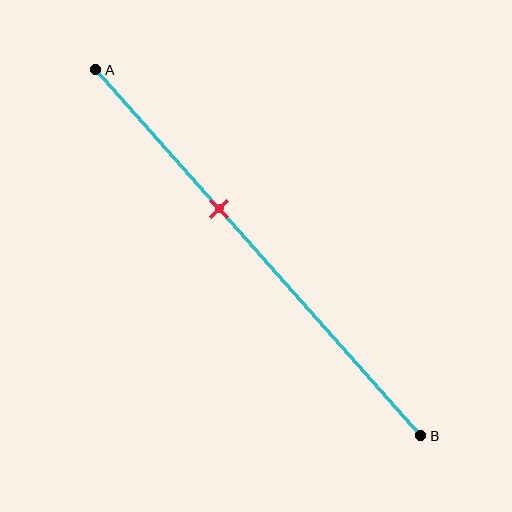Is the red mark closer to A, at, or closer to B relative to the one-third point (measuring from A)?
The red mark is closer to point B than the one-third point of segment AB.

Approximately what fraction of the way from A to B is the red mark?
The red mark is approximately 40% of the way from A to B.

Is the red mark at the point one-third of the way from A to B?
No, the mark is at about 40% from A, not at the 33% one-third point.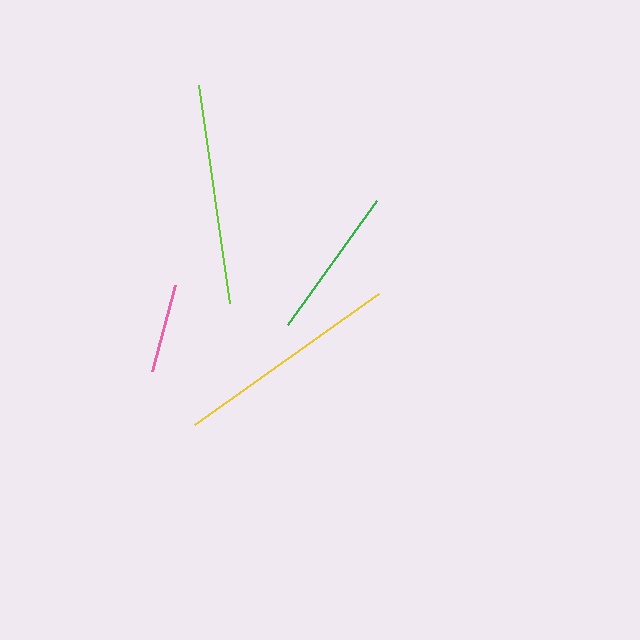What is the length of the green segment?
The green segment is approximately 153 pixels long.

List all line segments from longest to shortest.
From longest to shortest: yellow, lime, green, pink.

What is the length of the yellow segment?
The yellow segment is approximately 226 pixels long.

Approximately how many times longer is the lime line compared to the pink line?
The lime line is approximately 2.4 times the length of the pink line.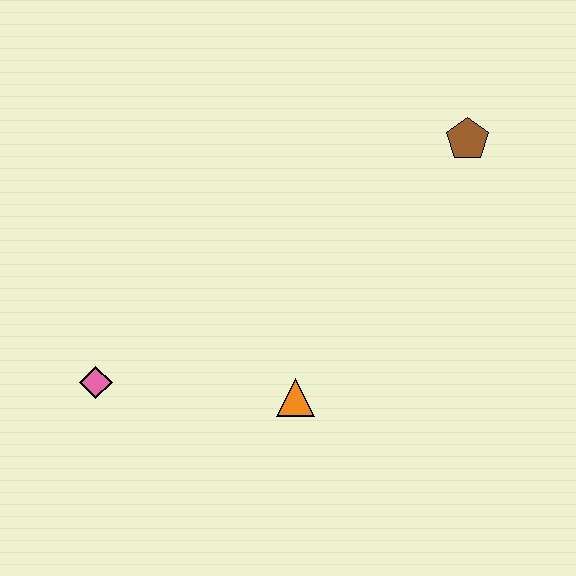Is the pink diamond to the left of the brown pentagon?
Yes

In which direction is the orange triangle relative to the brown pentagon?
The orange triangle is below the brown pentagon.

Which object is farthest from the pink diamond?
The brown pentagon is farthest from the pink diamond.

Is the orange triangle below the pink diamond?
Yes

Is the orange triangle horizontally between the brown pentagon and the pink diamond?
Yes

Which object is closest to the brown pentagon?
The orange triangle is closest to the brown pentagon.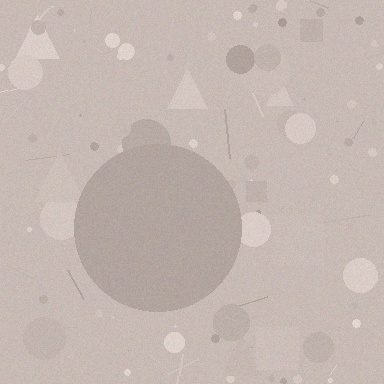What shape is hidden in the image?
A circle is hidden in the image.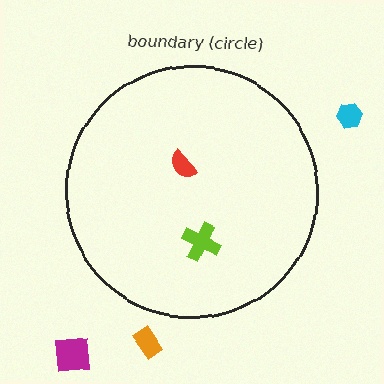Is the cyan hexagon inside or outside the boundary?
Outside.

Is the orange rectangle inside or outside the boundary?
Outside.